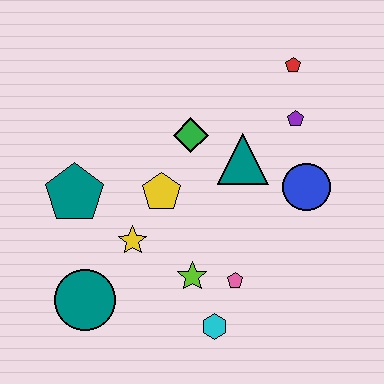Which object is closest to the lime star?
The pink pentagon is closest to the lime star.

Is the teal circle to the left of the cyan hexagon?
Yes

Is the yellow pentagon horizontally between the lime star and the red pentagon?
No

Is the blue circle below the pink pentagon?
No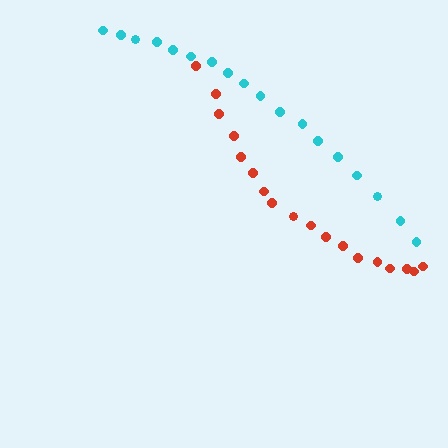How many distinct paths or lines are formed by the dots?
There are 2 distinct paths.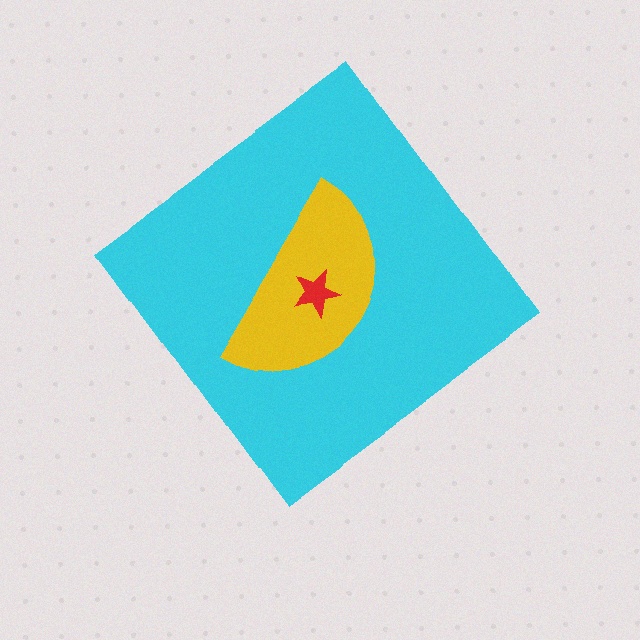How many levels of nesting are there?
3.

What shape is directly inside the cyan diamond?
The yellow semicircle.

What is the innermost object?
The red star.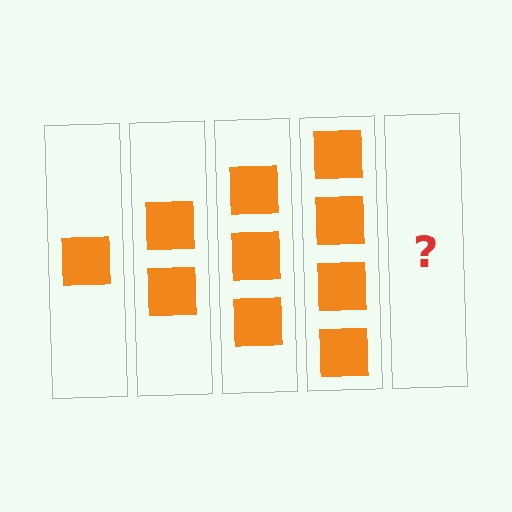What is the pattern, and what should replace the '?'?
The pattern is that each step adds one more square. The '?' should be 5 squares.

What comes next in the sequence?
The next element should be 5 squares.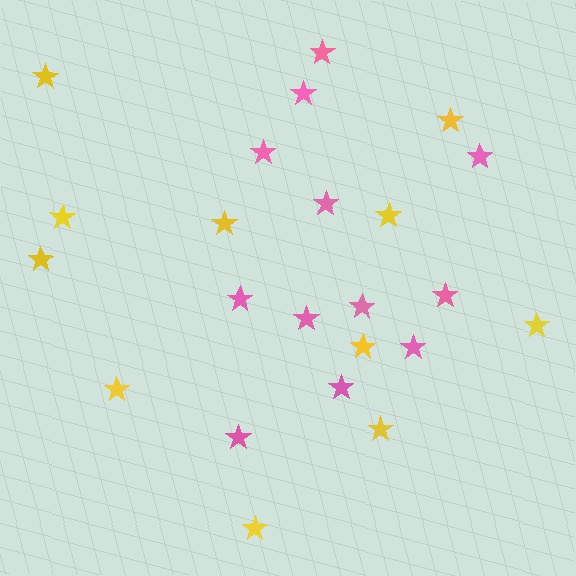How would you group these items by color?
There are 2 groups: one group of yellow stars (11) and one group of pink stars (12).